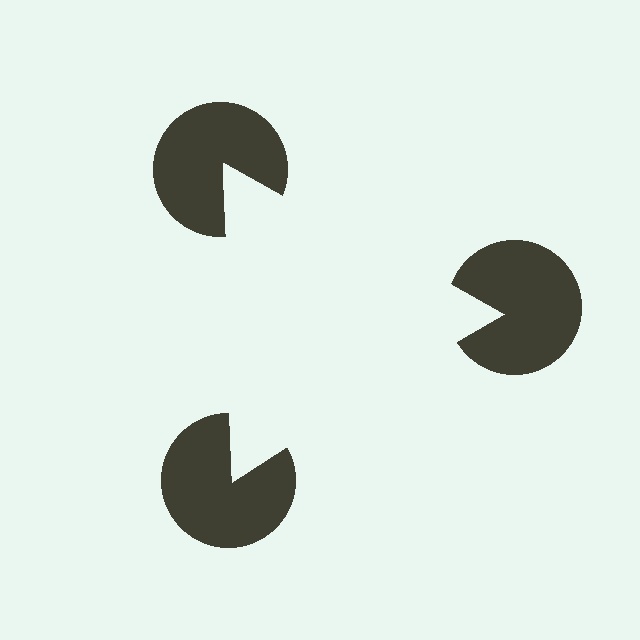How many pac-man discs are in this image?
There are 3 — one at each vertex of the illusory triangle.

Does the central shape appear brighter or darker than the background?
It typically appears slightly brighter than the background, even though no actual brightness change is drawn.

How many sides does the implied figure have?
3 sides.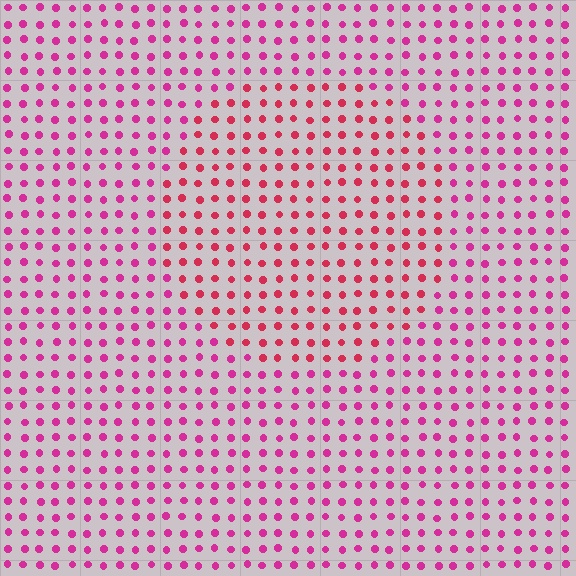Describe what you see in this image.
The image is filled with small magenta elements in a uniform arrangement. A circle-shaped region is visible where the elements are tinted to a slightly different hue, forming a subtle color boundary.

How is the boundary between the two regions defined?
The boundary is defined purely by a slight shift in hue (about 26 degrees). Spacing, size, and orientation are identical on both sides.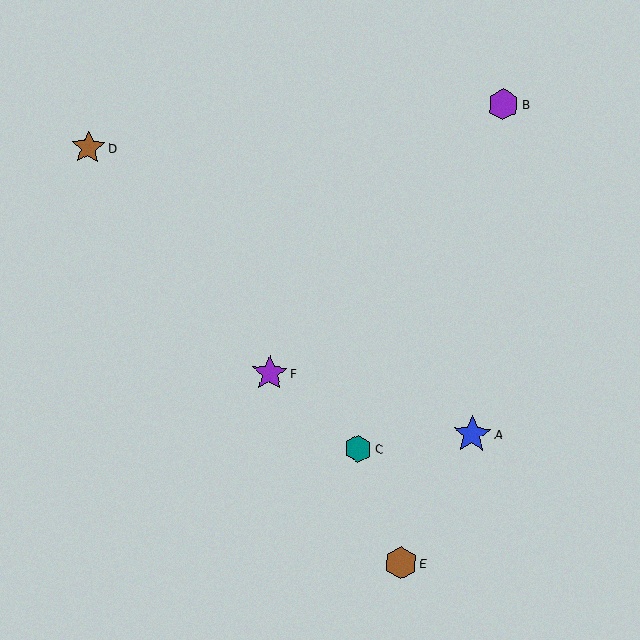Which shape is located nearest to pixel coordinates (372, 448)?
The teal hexagon (labeled C) at (358, 449) is nearest to that location.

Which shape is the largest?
The blue star (labeled A) is the largest.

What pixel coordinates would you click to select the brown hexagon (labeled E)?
Click at (400, 563) to select the brown hexagon E.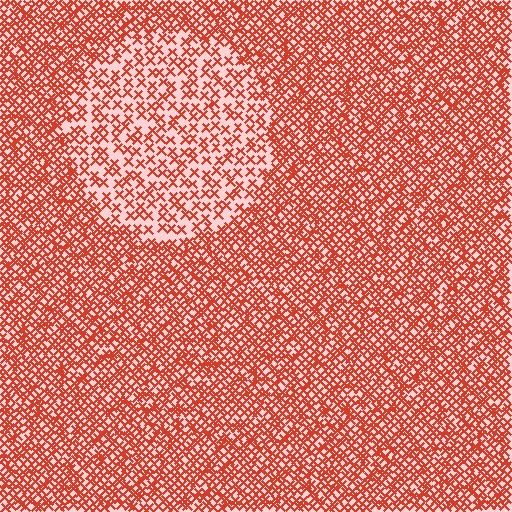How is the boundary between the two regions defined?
The boundary is defined by a change in element density (approximately 2.1x ratio). All elements are the same color, size, and shape.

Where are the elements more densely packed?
The elements are more densely packed outside the circle boundary.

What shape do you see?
I see a circle.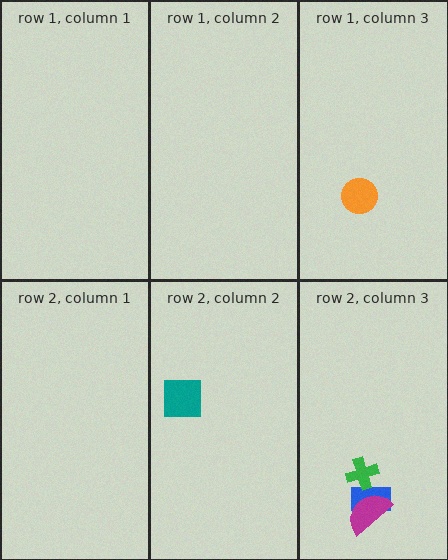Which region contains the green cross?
The row 2, column 3 region.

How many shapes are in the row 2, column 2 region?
1.